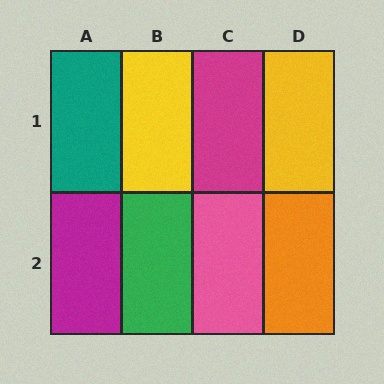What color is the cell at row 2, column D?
Orange.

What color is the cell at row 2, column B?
Green.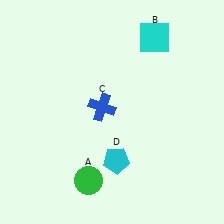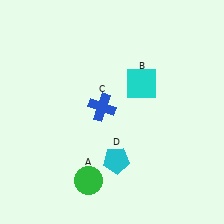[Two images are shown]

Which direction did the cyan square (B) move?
The cyan square (B) moved down.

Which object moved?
The cyan square (B) moved down.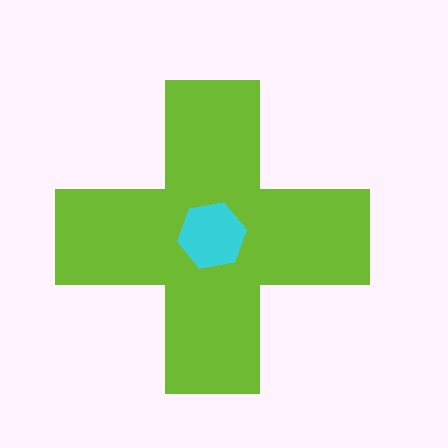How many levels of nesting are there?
2.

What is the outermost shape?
The lime cross.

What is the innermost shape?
The cyan hexagon.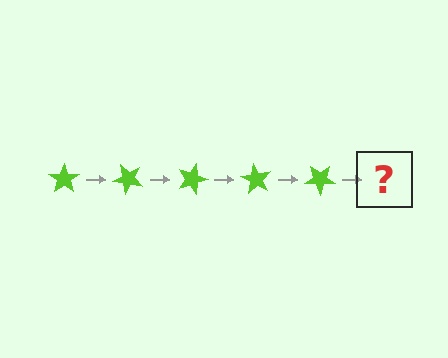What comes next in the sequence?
The next element should be a lime star rotated 225 degrees.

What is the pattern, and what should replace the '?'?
The pattern is that the star rotates 45 degrees each step. The '?' should be a lime star rotated 225 degrees.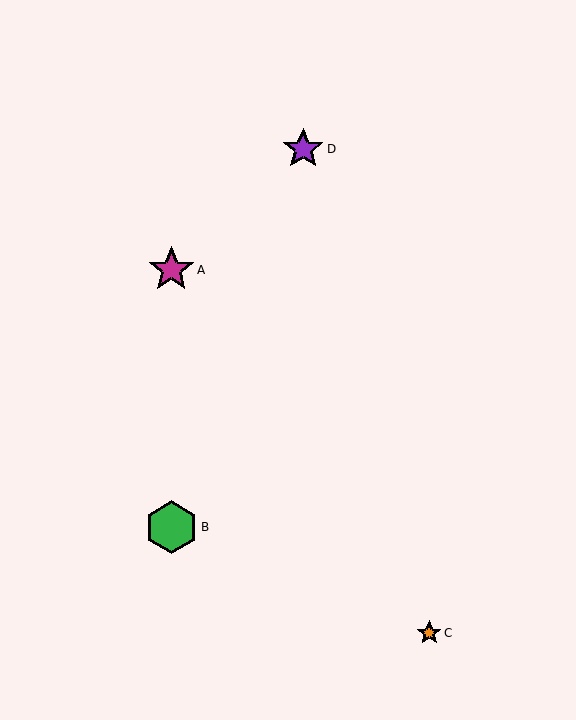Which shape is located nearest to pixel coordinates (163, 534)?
The green hexagon (labeled B) at (171, 527) is nearest to that location.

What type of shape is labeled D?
Shape D is a purple star.